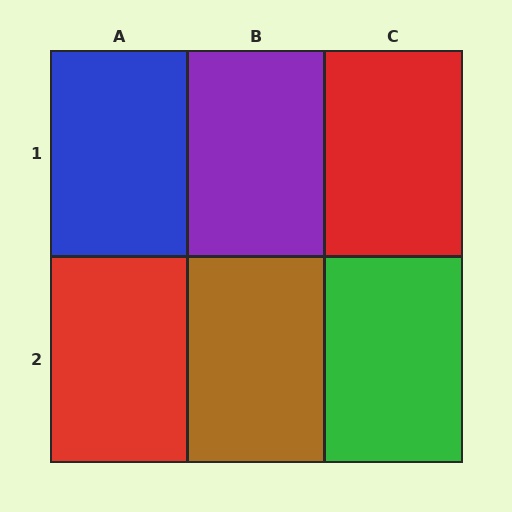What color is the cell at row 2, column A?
Red.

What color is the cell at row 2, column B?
Brown.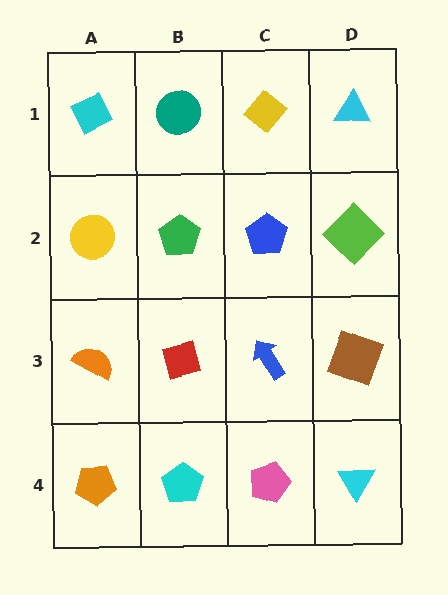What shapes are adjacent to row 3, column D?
A lime diamond (row 2, column D), a cyan triangle (row 4, column D), a blue arrow (row 3, column C).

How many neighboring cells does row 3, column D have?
3.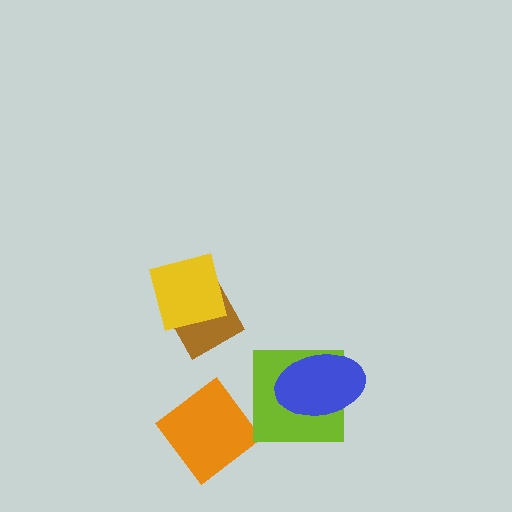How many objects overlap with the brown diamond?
1 object overlaps with the brown diamond.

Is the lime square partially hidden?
Yes, it is partially covered by another shape.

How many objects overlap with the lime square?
1 object overlaps with the lime square.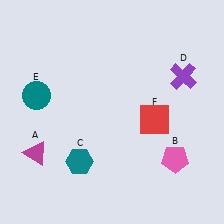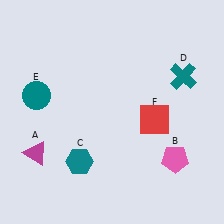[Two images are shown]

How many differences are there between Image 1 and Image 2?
There is 1 difference between the two images.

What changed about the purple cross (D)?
In Image 1, D is purple. In Image 2, it changed to teal.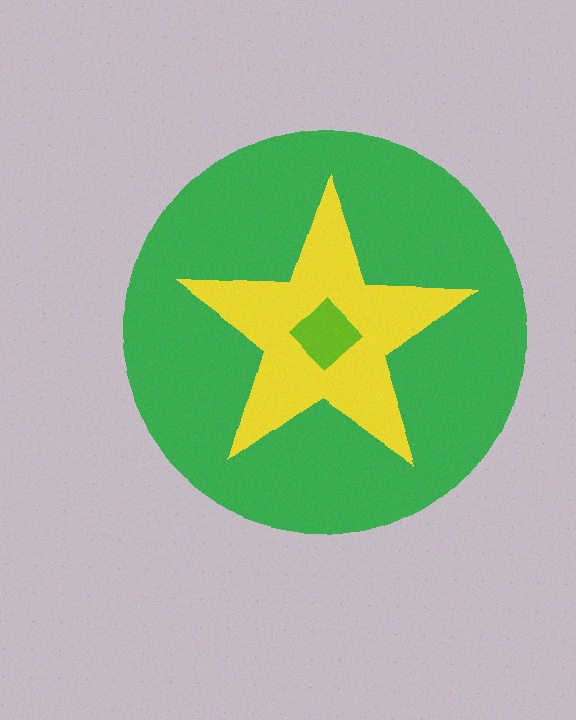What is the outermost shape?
The green circle.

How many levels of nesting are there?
3.